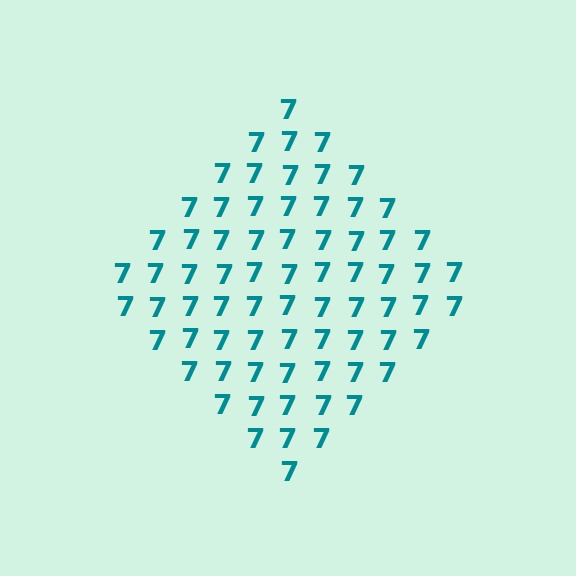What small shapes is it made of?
It is made of small digit 7's.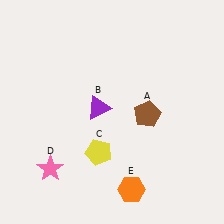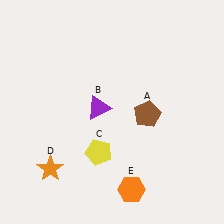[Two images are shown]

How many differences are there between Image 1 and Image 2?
There is 1 difference between the two images.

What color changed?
The star (D) changed from pink in Image 1 to orange in Image 2.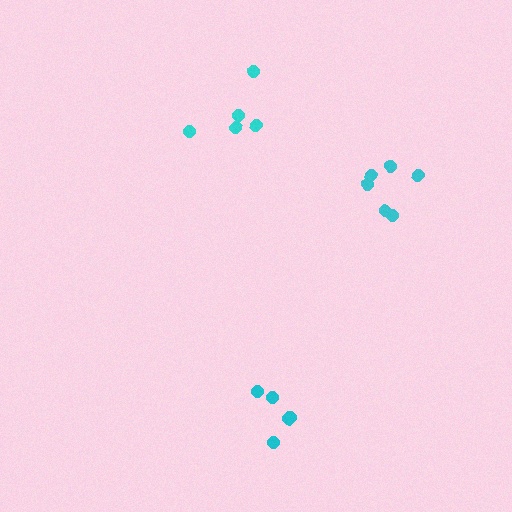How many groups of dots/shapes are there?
There are 3 groups.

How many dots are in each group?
Group 1: 5 dots, Group 2: 5 dots, Group 3: 6 dots (16 total).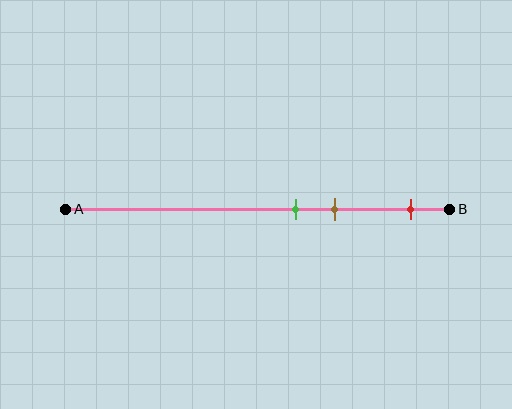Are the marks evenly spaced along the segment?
No, the marks are not evenly spaced.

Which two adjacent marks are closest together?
The green and brown marks are the closest adjacent pair.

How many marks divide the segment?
There are 3 marks dividing the segment.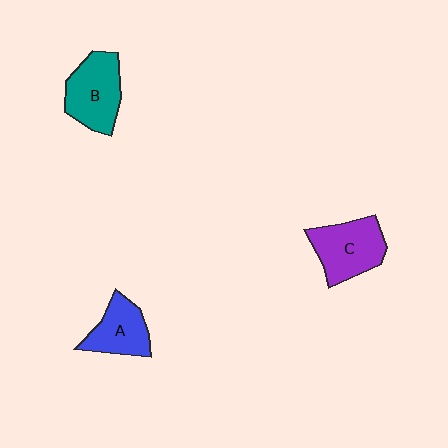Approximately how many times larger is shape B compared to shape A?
Approximately 1.3 times.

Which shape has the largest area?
Shape C (purple).